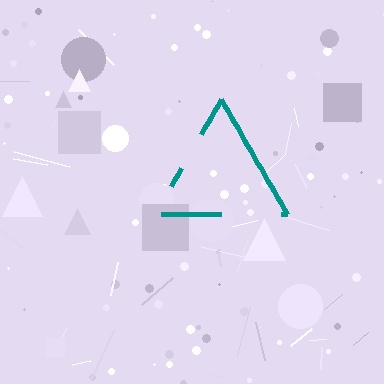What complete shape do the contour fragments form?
The contour fragments form a triangle.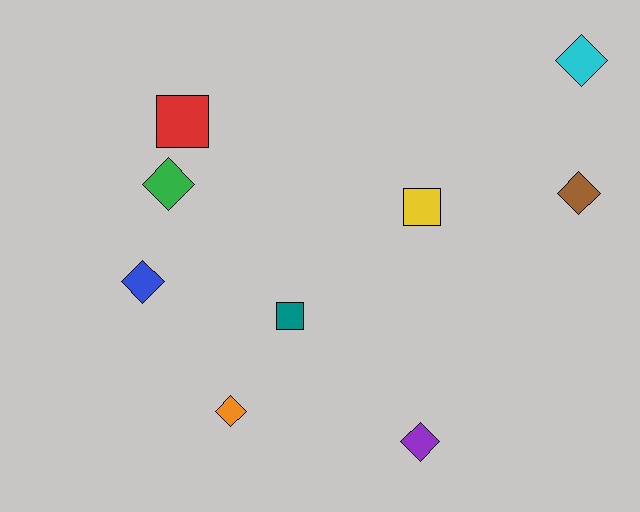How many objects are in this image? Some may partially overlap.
There are 9 objects.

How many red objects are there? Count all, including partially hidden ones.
There is 1 red object.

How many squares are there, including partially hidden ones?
There are 3 squares.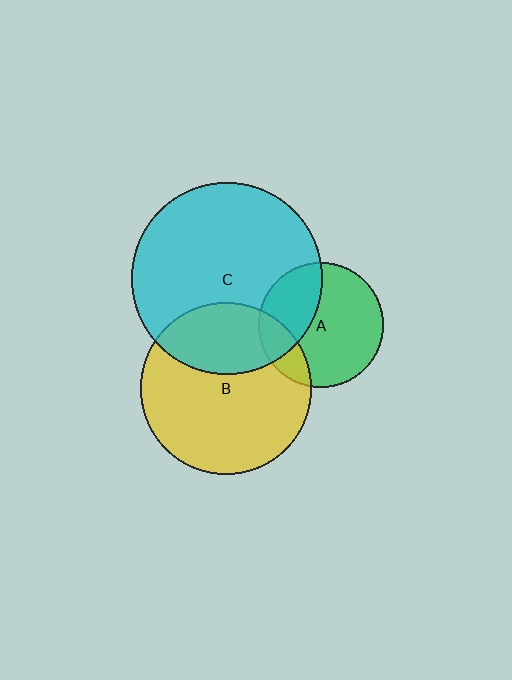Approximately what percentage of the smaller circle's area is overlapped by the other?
Approximately 30%.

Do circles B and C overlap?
Yes.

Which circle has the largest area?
Circle C (cyan).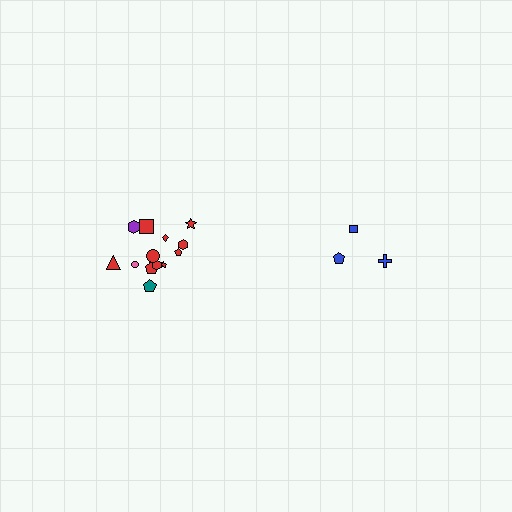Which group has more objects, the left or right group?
The left group.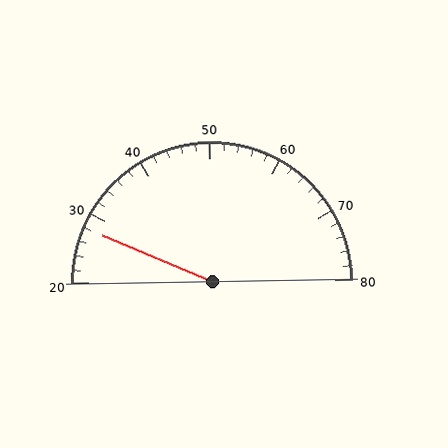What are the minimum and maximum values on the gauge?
The gauge ranges from 20 to 80.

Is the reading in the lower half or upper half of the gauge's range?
The reading is in the lower half of the range (20 to 80).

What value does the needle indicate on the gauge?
The needle indicates approximately 28.